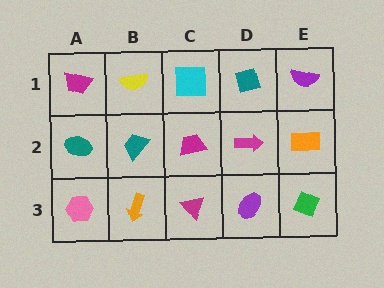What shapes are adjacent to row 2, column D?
A teal square (row 1, column D), a purple ellipse (row 3, column D), a magenta trapezoid (row 2, column C), an orange rectangle (row 2, column E).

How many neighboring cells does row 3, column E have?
2.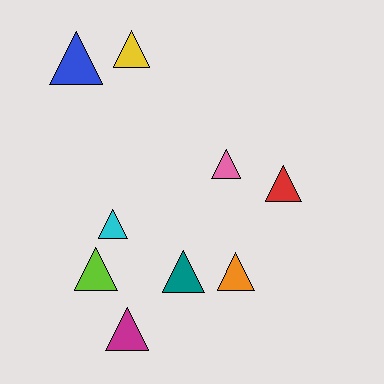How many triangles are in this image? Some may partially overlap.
There are 9 triangles.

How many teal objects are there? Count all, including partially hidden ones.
There is 1 teal object.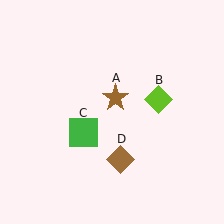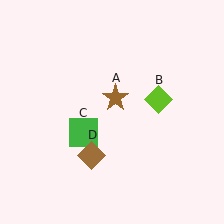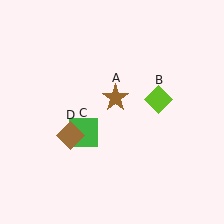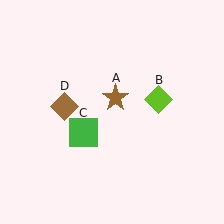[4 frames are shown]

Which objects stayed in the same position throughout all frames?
Brown star (object A) and lime diamond (object B) and green square (object C) remained stationary.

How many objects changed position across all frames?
1 object changed position: brown diamond (object D).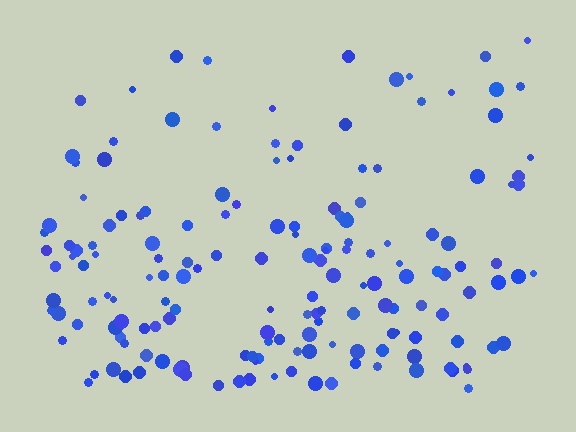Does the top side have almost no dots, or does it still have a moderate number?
Still a moderate number, just noticeably fewer than the bottom.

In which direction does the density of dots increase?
From top to bottom, with the bottom side densest.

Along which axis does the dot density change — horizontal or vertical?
Vertical.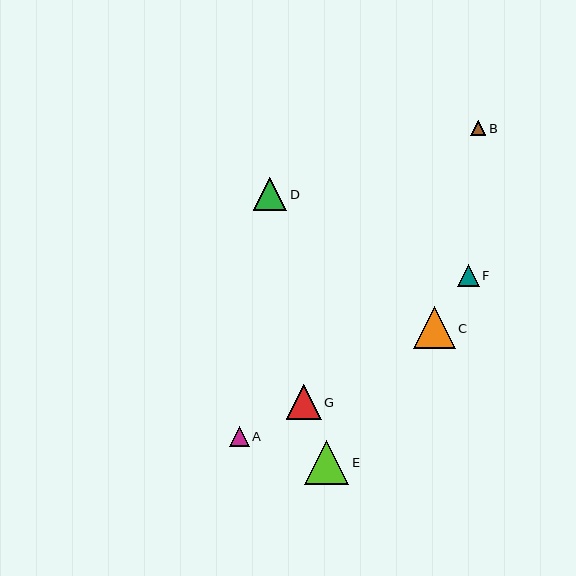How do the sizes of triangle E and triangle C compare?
Triangle E and triangle C are approximately the same size.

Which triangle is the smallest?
Triangle B is the smallest with a size of approximately 15 pixels.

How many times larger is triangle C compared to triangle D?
Triangle C is approximately 1.3 times the size of triangle D.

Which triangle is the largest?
Triangle E is the largest with a size of approximately 44 pixels.